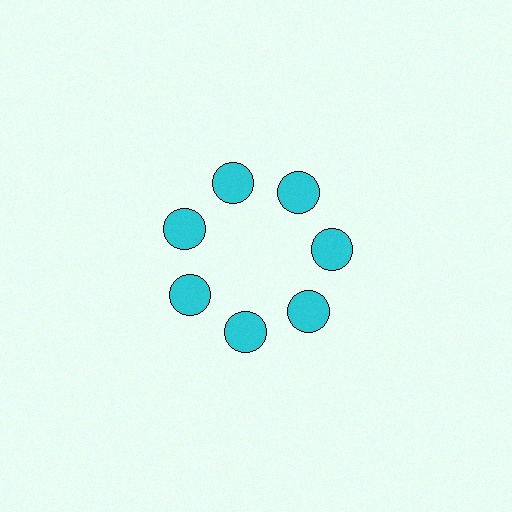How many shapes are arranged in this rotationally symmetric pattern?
There are 7 shapes, arranged in 7 groups of 1.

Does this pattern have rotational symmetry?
Yes, this pattern has 7-fold rotational symmetry. It looks the same after rotating 51 degrees around the center.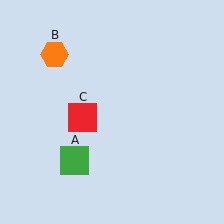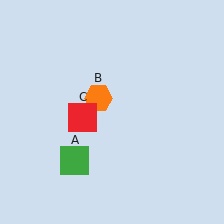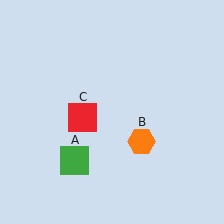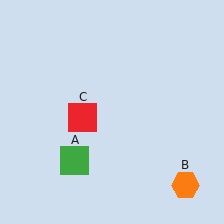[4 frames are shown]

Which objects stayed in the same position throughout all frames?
Green square (object A) and red square (object C) remained stationary.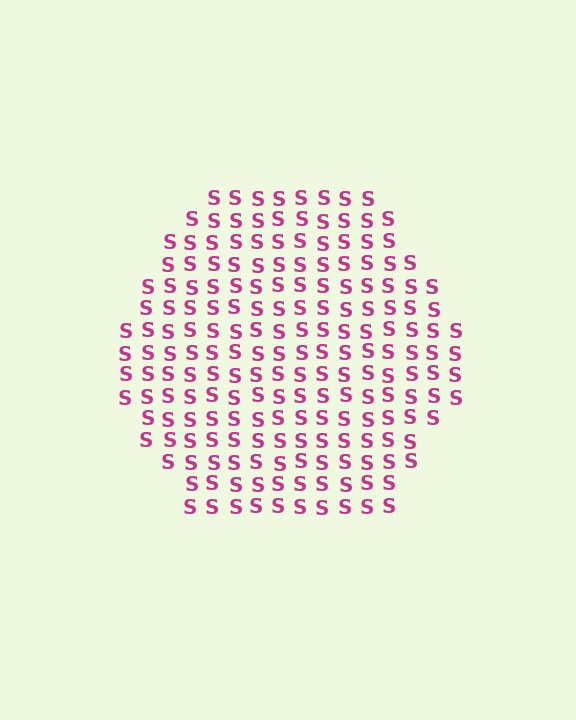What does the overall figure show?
The overall figure shows a hexagon.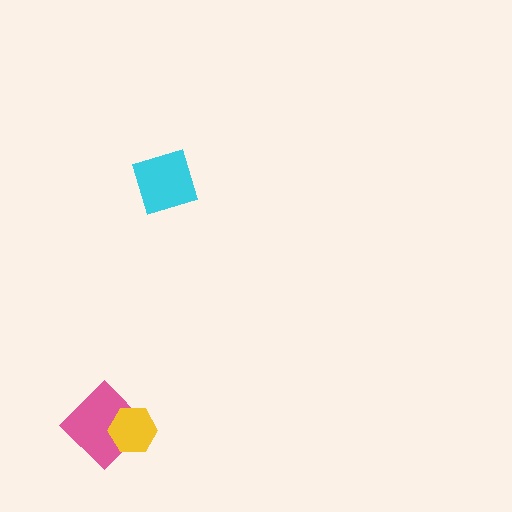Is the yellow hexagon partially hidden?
No, no other shape covers it.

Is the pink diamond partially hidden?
Yes, it is partially covered by another shape.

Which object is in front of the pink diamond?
The yellow hexagon is in front of the pink diamond.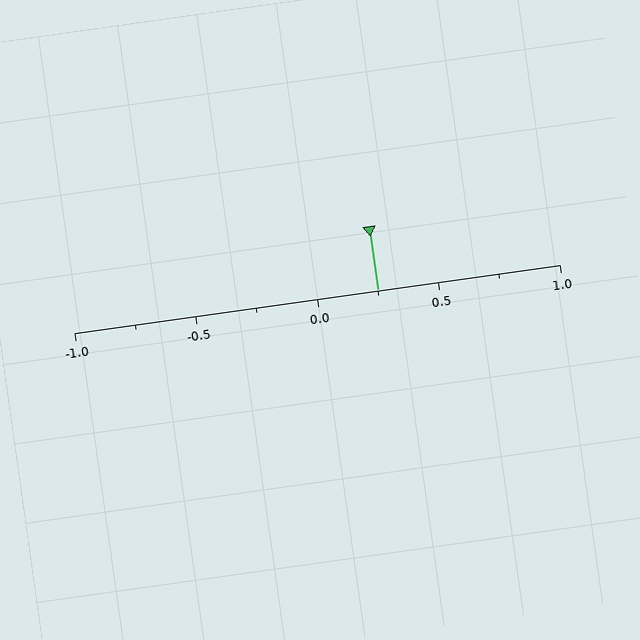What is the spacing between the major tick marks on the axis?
The major ticks are spaced 0.5 apart.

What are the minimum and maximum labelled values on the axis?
The axis runs from -1.0 to 1.0.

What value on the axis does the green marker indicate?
The marker indicates approximately 0.25.